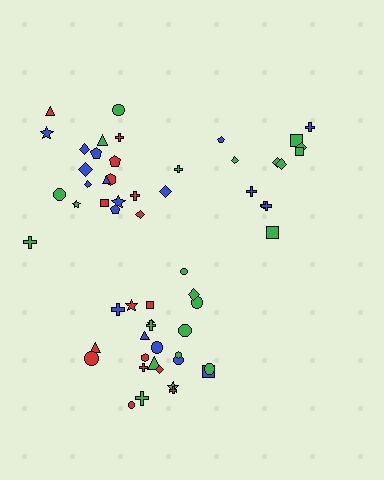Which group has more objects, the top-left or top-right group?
The top-left group.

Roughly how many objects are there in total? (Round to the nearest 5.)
Roughly 60 objects in total.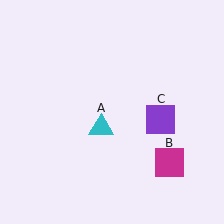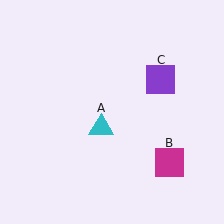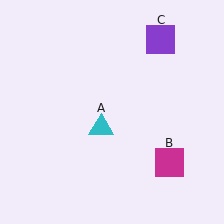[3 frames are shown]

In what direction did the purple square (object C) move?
The purple square (object C) moved up.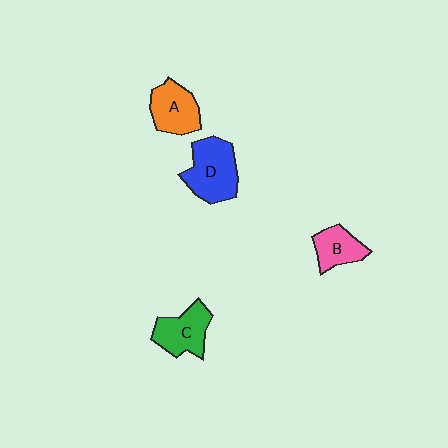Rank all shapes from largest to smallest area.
From largest to smallest: D (blue), C (green), A (orange), B (pink).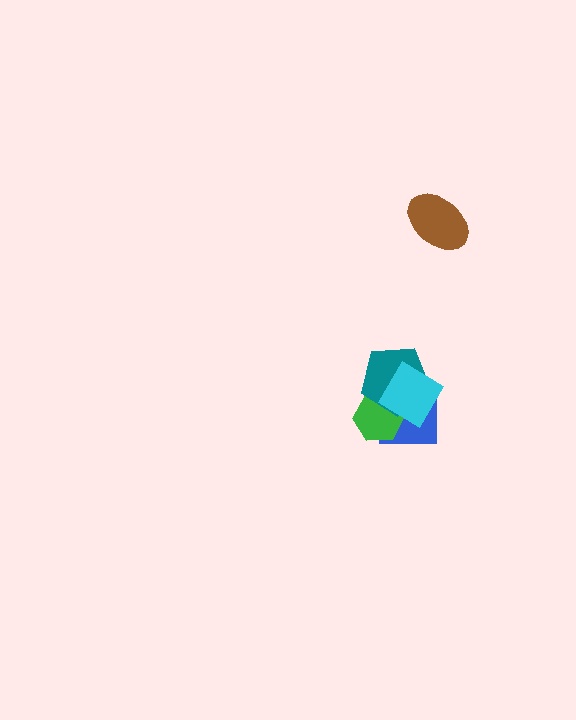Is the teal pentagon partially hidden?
Yes, it is partially covered by another shape.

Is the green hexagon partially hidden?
Yes, it is partially covered by another shape.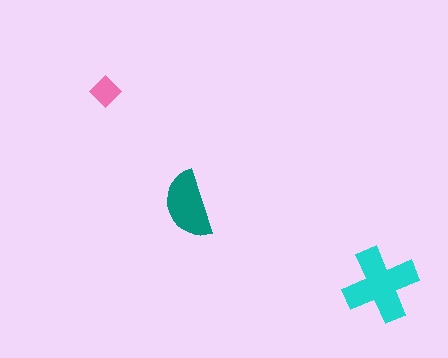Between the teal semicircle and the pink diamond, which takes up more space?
The teal semicircle.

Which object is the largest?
The cyan cross.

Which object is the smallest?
The pink diamond.